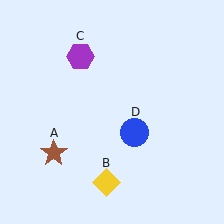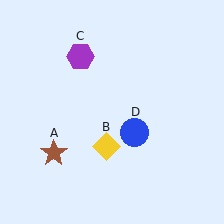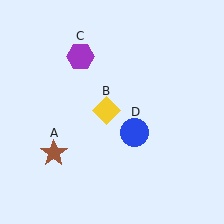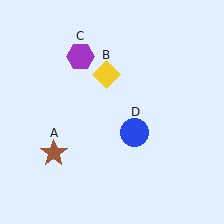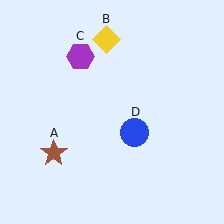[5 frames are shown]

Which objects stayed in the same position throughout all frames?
Brown star (object A) and purple hexagon (object C) and blue circle (object D) remained stationary.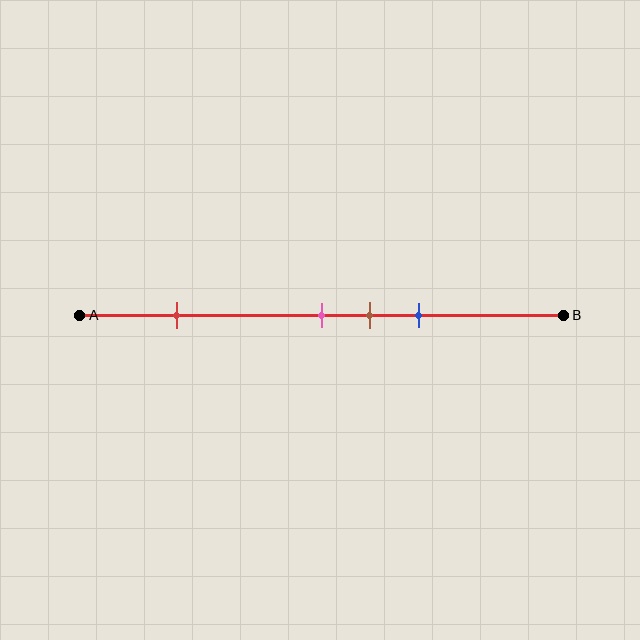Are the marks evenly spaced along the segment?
No, the marks are not evenly spaced.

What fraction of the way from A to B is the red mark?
The red mark is approximately 20% (0.2) of the way from A to B.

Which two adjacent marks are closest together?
The pink and brown marks are the closest adjacent pair.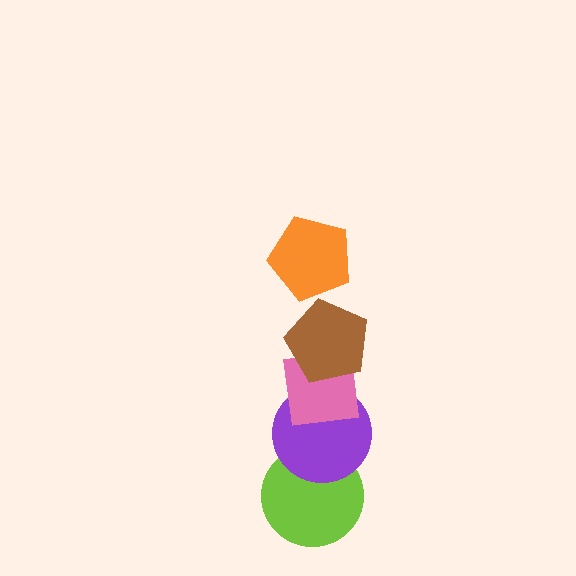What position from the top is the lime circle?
The lime circle is 5th from the top.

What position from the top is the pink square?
The pink square is 3rd from the top.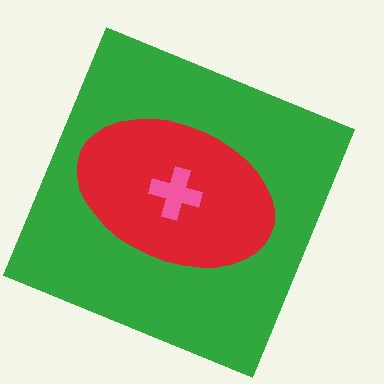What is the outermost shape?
The green square.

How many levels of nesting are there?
3.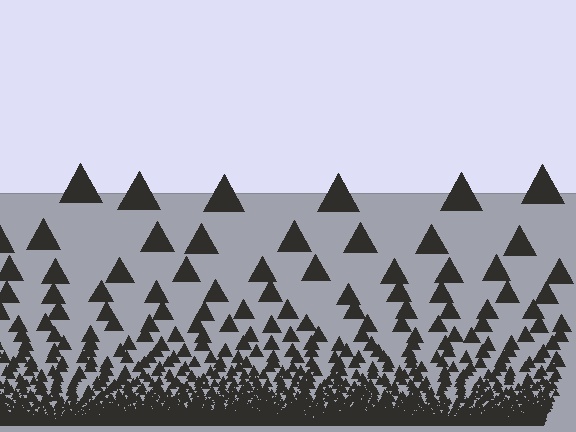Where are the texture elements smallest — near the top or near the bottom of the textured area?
Near the bottom.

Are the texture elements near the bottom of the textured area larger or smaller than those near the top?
Smaller. The gradient is inverted — elements near the bottom are smaller and denser.